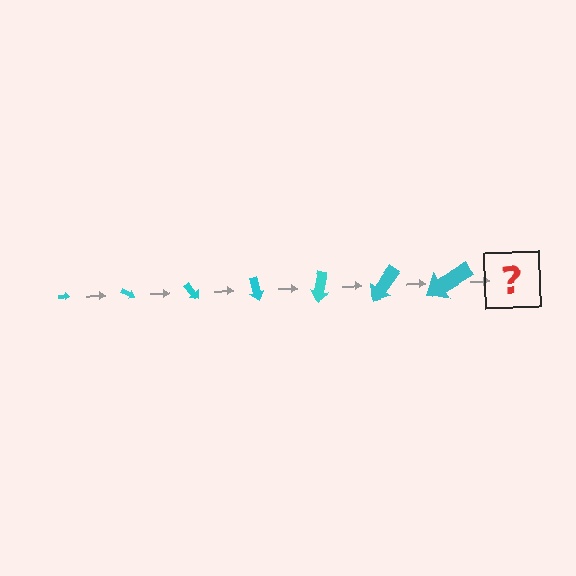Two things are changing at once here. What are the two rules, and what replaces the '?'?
The two rules are that the arrow grows larger each step and it rotates 25 degrees each step. The '?' should be an arrow, larger than the previous one and rotated 175 degrees from the start.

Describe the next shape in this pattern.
It should be an arrow, larger than the previous one and rotated 175 degrees from the start.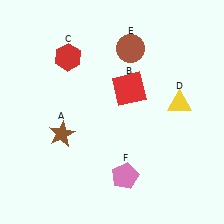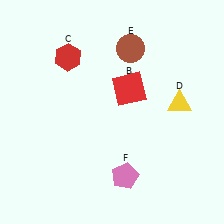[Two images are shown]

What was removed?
The brown star (A) was removed in Image 2.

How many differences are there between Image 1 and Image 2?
There is 1 difference between the two images.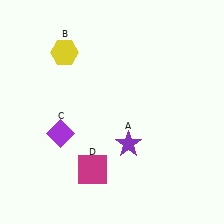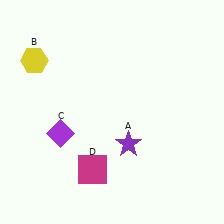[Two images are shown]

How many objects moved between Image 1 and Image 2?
1 object moved between the two images.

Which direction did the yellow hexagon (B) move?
The yellow hexagon (B) moved left.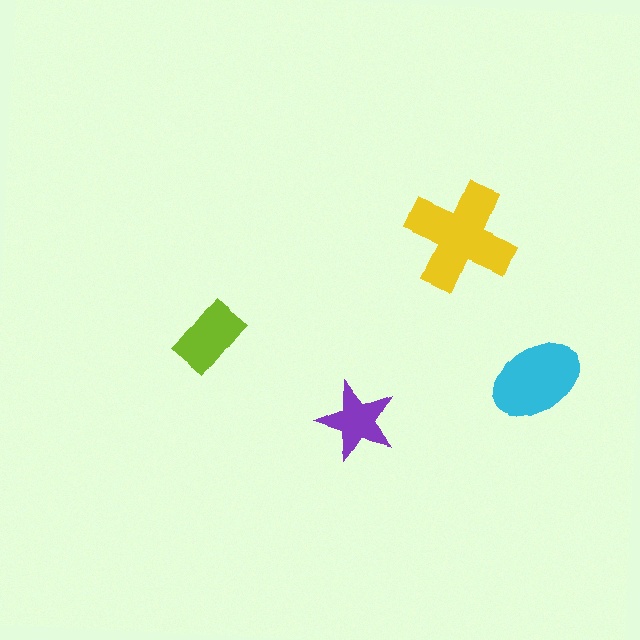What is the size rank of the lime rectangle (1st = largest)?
3rd.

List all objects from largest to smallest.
The yellow cross, the cyan ellipse, the lime rectangle, the purple star.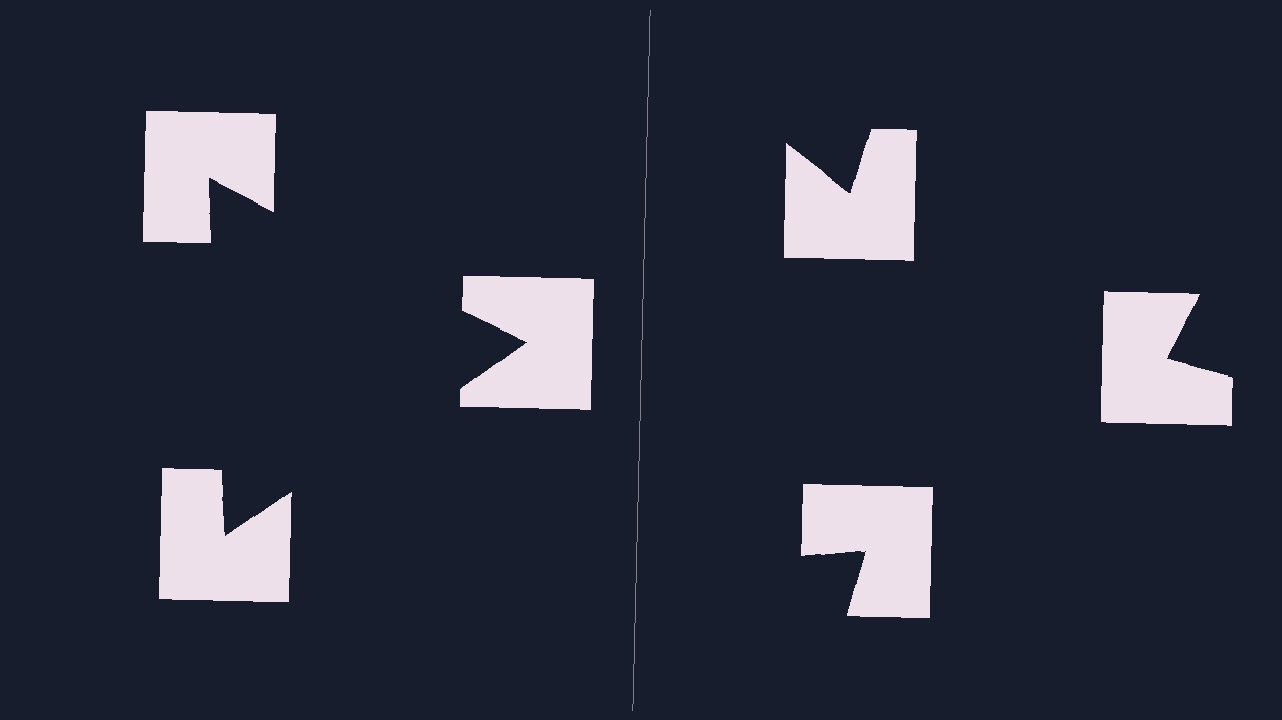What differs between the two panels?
The notched squares are positioned identically on both sides; only the wedge orientations differ. On the left they align to a triangle; on the right they are misaligned.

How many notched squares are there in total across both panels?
6 — 3 on each side.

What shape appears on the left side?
An illusory triangle.